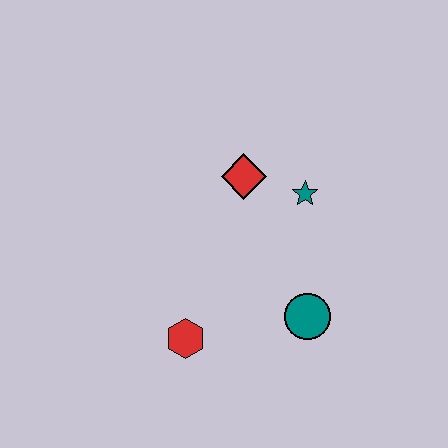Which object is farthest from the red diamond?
The red hexagon is farthest from the red diamond.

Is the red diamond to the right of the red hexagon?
Yes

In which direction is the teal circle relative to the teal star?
The teal circle is below the teal star.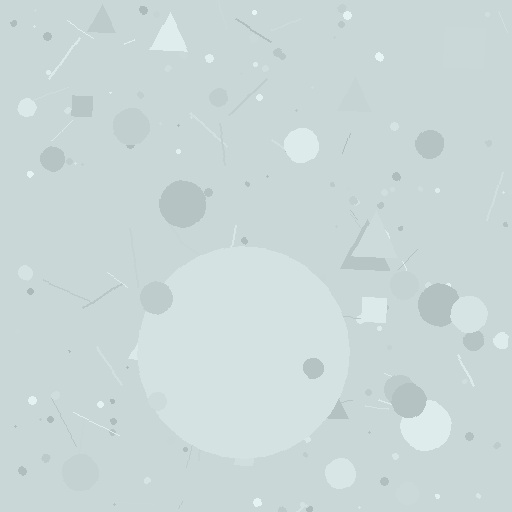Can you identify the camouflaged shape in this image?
The camouflaged shape is a circle.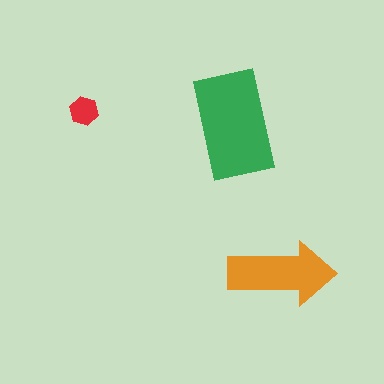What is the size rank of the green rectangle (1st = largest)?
1st.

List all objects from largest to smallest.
The green rectangle, the orange arrow, the red hexagon.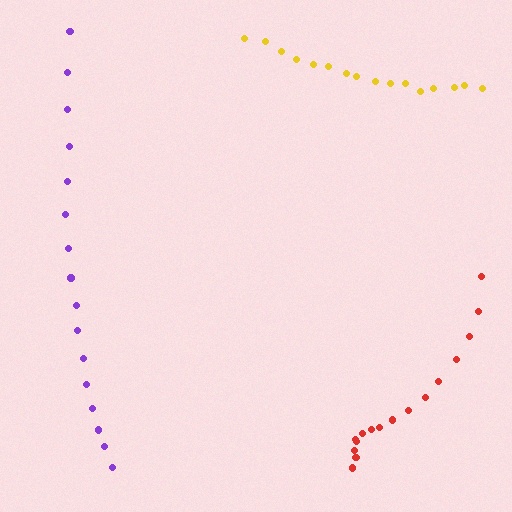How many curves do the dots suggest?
There are 3 distinct paths.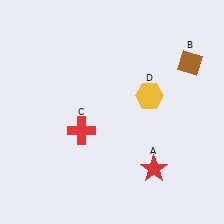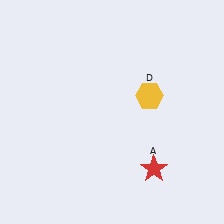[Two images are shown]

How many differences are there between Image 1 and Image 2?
There are 2 differences between the two images.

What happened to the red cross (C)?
The red cross (C) was removed in Image 2. It was in the bottom-left area of Image 1.